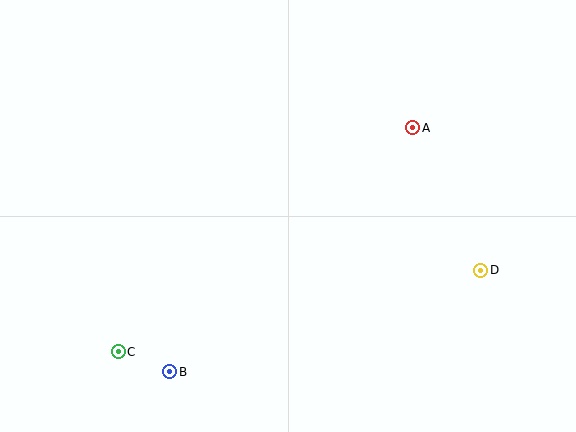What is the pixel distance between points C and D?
The distance between C and D is 372 pixels.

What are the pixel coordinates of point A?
Point A is at (413, 128).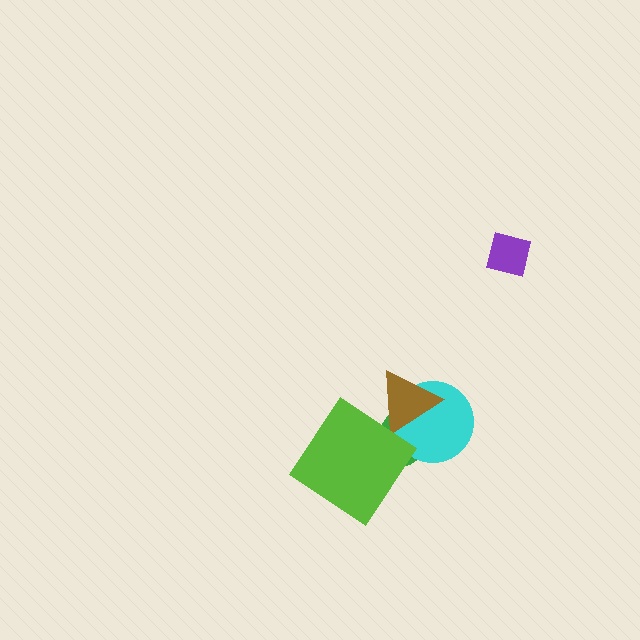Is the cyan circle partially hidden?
Yes, it is partially covered by another shape.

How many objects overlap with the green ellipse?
3 objects overlap with the green ellipse.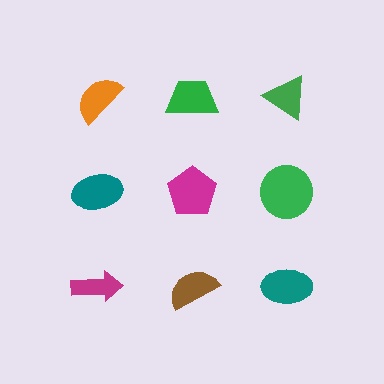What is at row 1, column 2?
A green trapezoid.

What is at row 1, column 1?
An orange semicircle.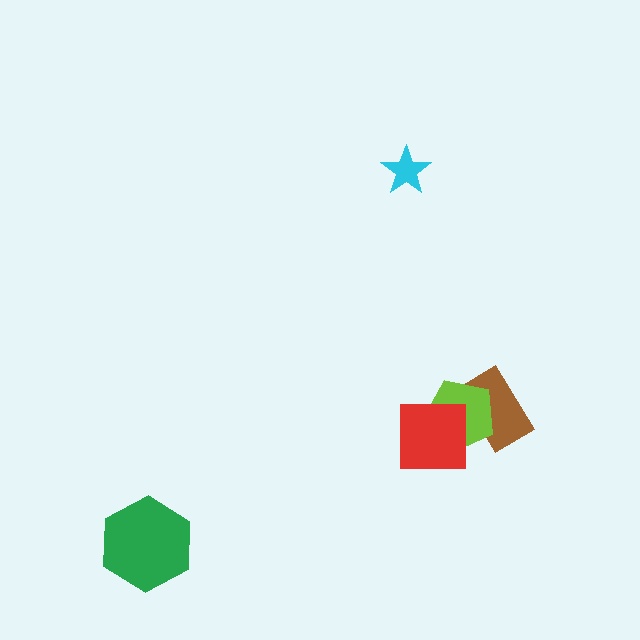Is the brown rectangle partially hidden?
Yes, it is partially covered by another shape.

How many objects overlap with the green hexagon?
0 objects overlap with the green hexagon.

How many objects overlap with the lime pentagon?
2 objects overlap with the lime pentagon.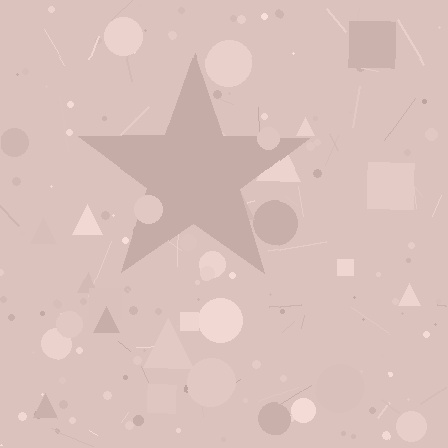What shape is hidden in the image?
A star is hidden in the image.